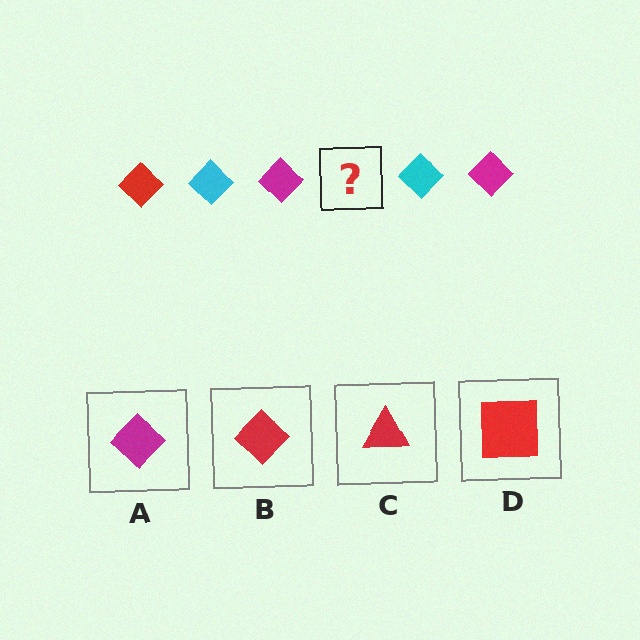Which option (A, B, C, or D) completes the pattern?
B.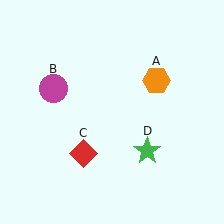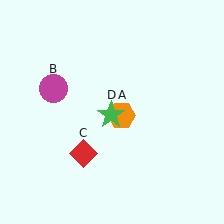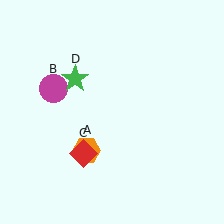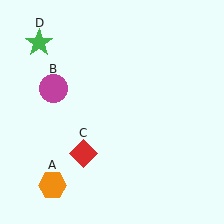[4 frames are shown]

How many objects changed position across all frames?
2 objects changed position: orange hexagon (object A), green star (object D).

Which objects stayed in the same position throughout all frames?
Magenta circle (object B) and red diamond (object C) remained stationary.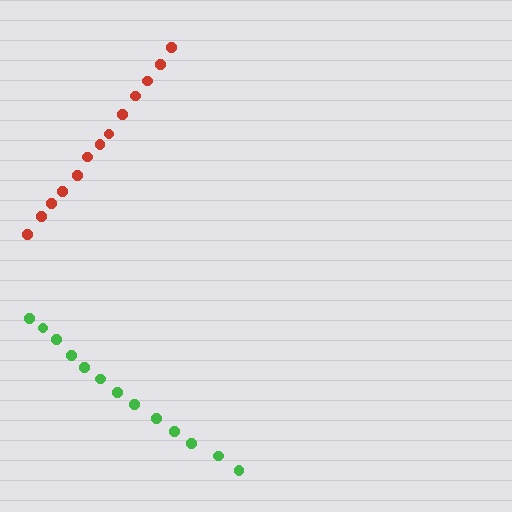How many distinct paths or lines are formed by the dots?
There are 2 distinct paths.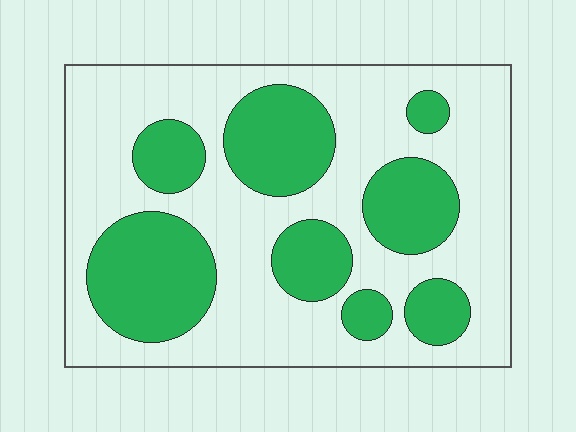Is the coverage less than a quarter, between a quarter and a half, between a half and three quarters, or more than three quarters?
Between a quarter and a half.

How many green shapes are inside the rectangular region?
8.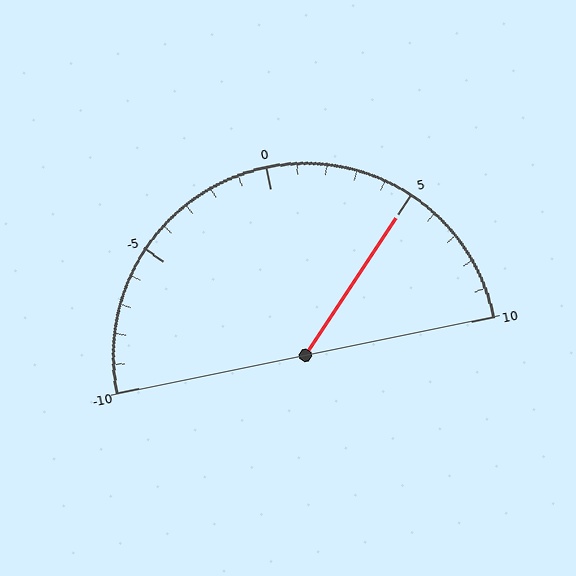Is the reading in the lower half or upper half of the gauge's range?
The reading is in the upper half of the range (-10 to 10).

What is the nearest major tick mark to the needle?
The nearest major tick mark is 5.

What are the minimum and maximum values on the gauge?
The gauge ranges from -10 to 10.